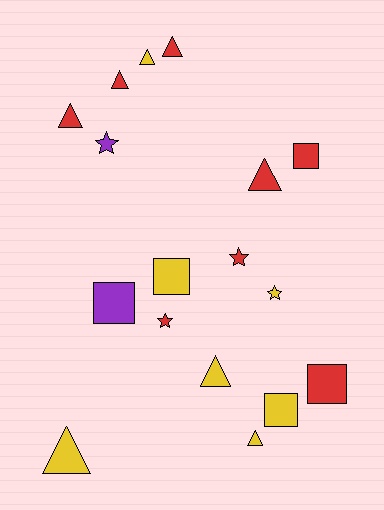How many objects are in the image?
There are 17 objects.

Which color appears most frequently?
Red, with 8 objects.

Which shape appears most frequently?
Triangle, with 8 objects.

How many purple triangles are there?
There are no purple triangles.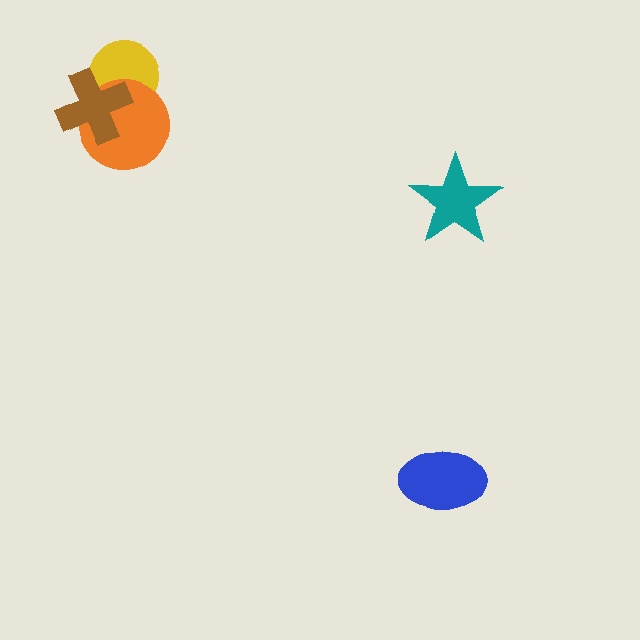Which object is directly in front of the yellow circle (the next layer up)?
The orange circle is directly in front of the yellow circle.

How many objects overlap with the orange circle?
2 objects overlap with the orange circle.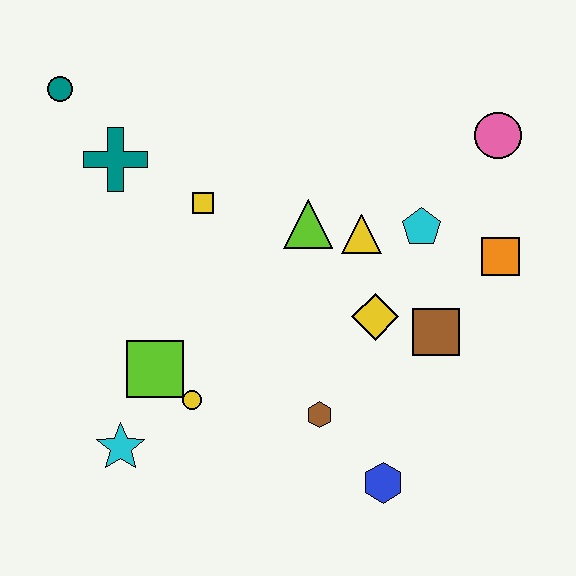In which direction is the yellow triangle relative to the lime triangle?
The yellow triangle is to the right of the lime triangle.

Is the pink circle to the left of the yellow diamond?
No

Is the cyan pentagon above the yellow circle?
Yes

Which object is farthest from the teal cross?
The blue hexagon is farthest from the teal cross.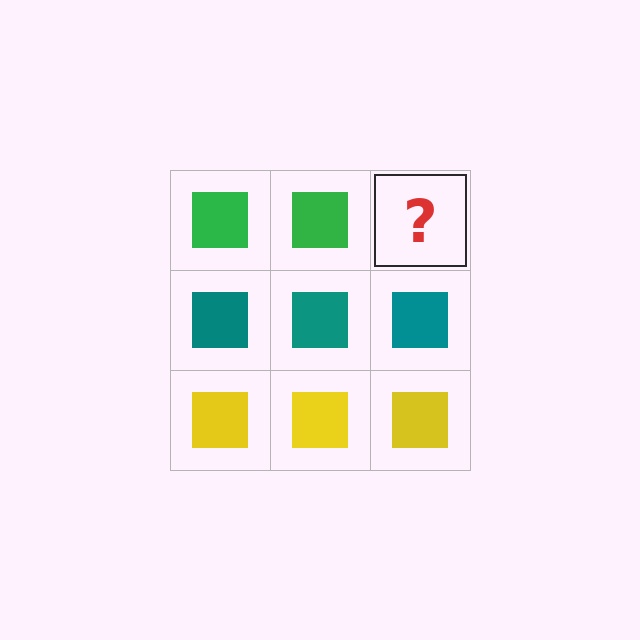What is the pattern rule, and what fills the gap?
The rule is that each row has a consistent color. The gap should be filled with a green square.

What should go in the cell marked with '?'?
The missing cell should contain a green square.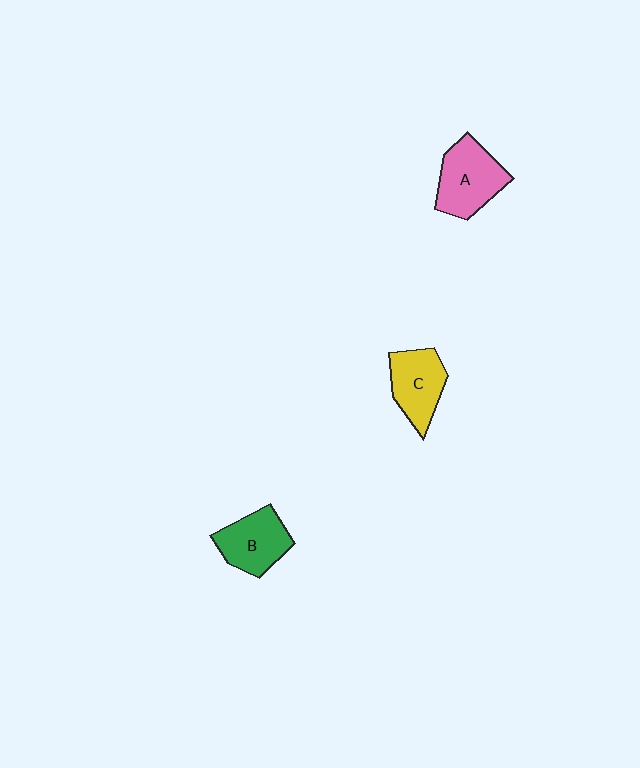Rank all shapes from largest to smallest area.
From largest to smallest: A (pink), B (green), C (yellow).